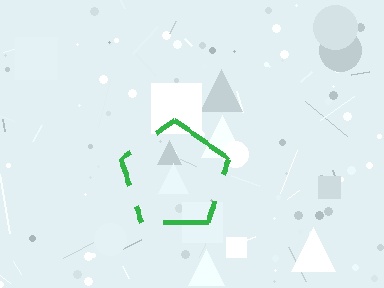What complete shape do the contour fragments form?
The contour fragments form a pentagon.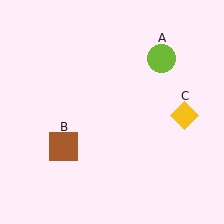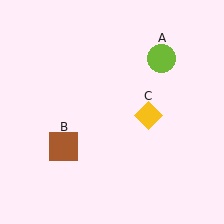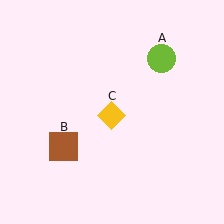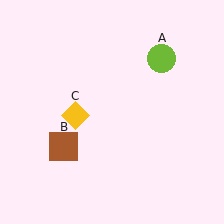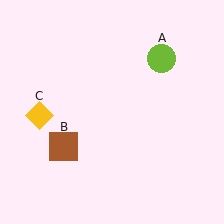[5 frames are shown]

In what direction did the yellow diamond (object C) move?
The yellow diamond (object C) moved left.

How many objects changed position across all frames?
1 object changed position: yellow diamond (object C).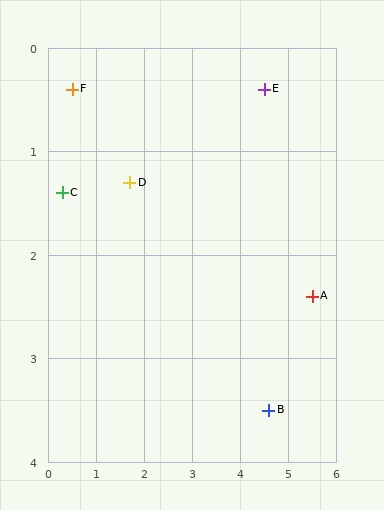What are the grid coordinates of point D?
Point D is at approximately (1.7, 1.3).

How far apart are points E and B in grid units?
Points E and B are about 3.1 grid units apart.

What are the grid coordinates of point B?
Point B is at approximately (4.6, 3.5).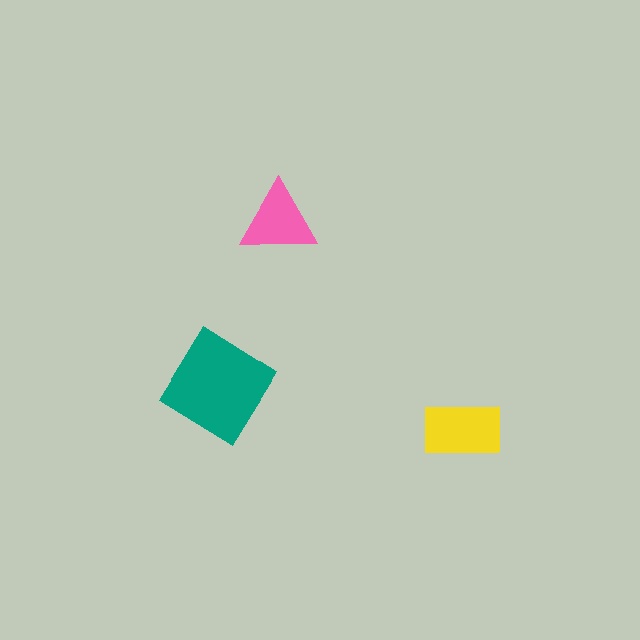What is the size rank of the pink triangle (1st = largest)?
3rd.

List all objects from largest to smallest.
The teal diamond, the yellow rectangle, the pink triangle.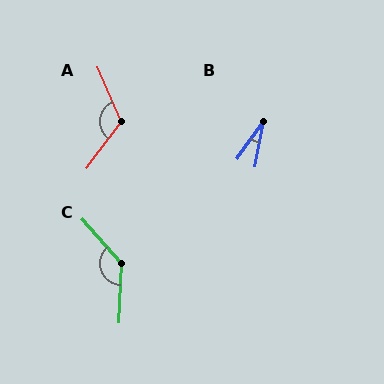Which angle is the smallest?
B, at approximately 24 degrees.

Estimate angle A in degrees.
Approximately 119 degrees.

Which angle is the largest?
C, at approximately 136 degrees.